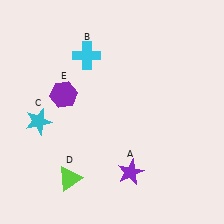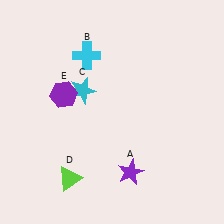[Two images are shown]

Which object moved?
The cyan star (C) moved right.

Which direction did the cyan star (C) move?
The cyan star (C) moved right.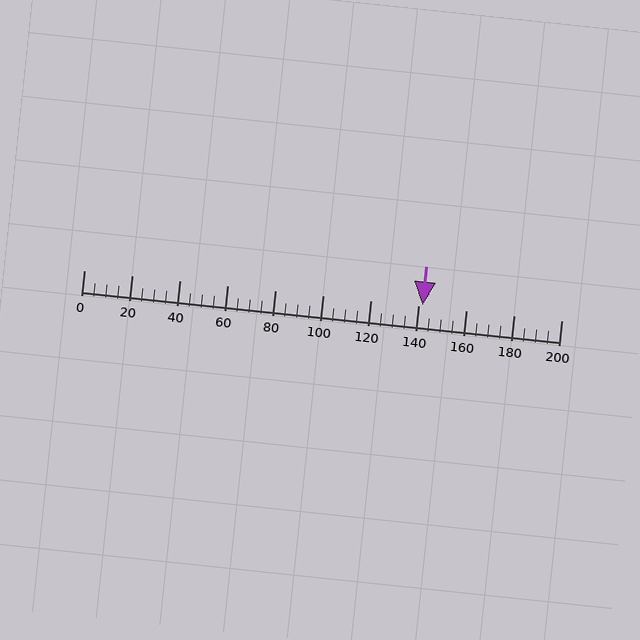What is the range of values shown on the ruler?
The ruler shows values from 0 to 200.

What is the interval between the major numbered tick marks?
The major tick marks are spaced 20 units apart.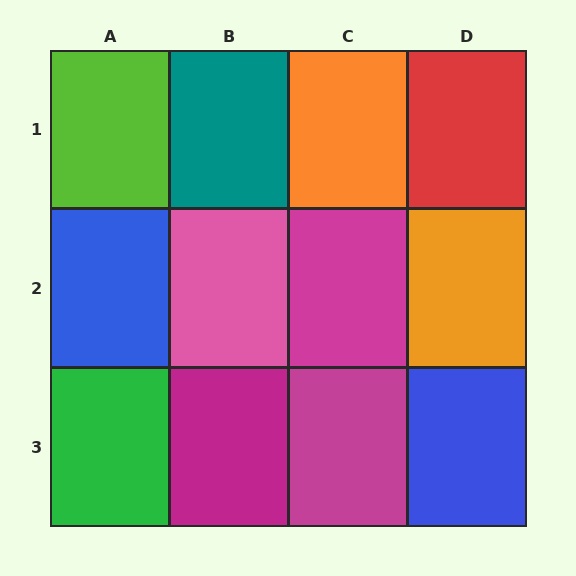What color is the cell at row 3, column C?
Magenta.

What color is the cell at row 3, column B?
Magenta.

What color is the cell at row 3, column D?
Blue.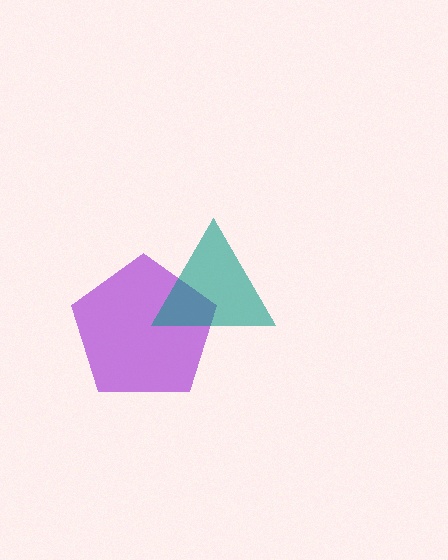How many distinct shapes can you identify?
There are 2 distinct shapes: a purple pentagon, a teal triangle.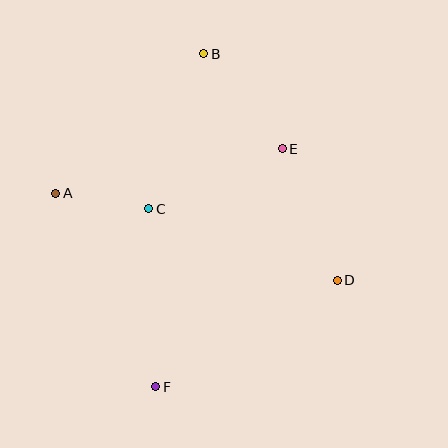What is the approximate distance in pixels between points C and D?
The distance between C and D is approximately 202 pixels.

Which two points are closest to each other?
Points A and C are closest to each other.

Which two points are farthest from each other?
Points B and F are farthest from each other.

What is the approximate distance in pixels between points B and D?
The distance between B and D is approximately 263 pixels.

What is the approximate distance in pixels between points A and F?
The distance between A and F is approximately 218 pixels.